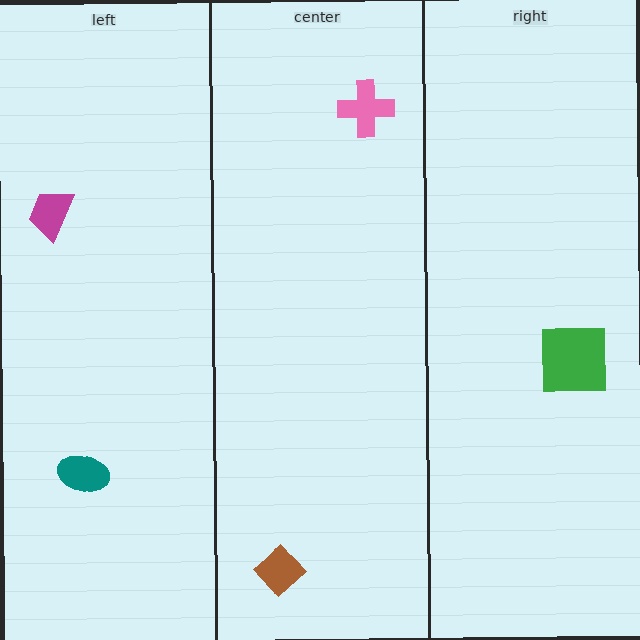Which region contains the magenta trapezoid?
The left region.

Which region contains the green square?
The right region.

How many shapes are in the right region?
1.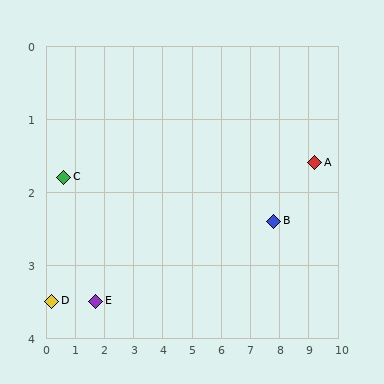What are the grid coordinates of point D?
Point D is at approximately (0.2, 3.5).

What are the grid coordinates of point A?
Point A is at approximately (9.2, 1.6).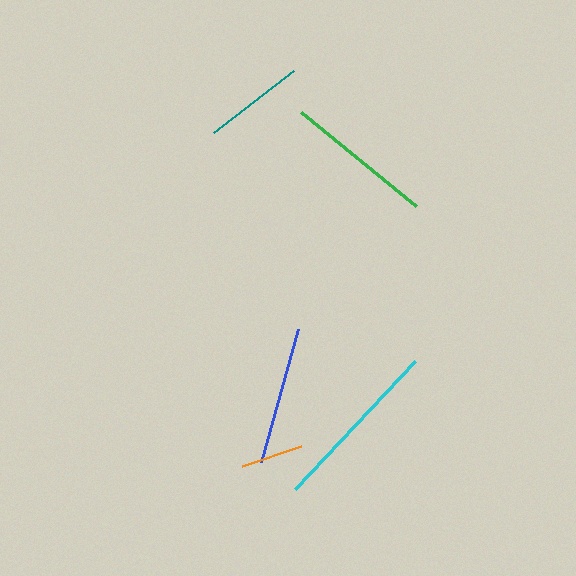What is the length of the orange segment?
The orange segment is approximately 63 pixels long.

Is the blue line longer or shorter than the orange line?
The blue line is longer than the orange line.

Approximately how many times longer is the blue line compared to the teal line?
The blue line is approximately 1.4 times the length of the teal line.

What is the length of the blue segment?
The blue segment is approximately 138 pixels long.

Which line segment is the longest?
The cyan line is the longest at approximately 176 pixels.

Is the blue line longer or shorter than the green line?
The green line is longer than the blue line.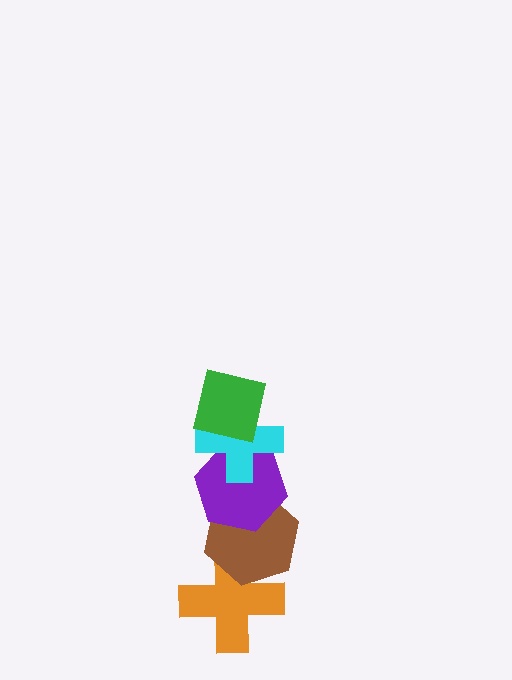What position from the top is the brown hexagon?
The brown hexagon is 4th from the top.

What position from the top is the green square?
The green square is 1st from the top.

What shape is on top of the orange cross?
The brown hexagon is on top of the orange cross.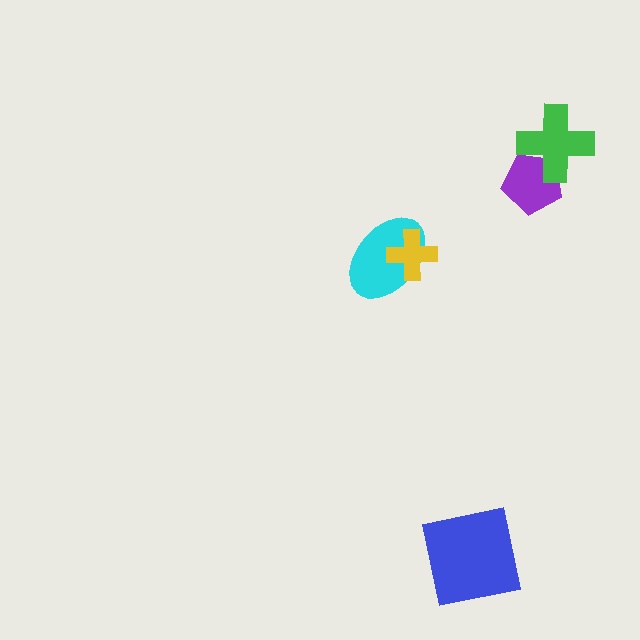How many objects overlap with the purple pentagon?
1 object overlaps with the purple pentagon.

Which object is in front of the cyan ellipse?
The yellow cross is in front of the cyan ellipse.